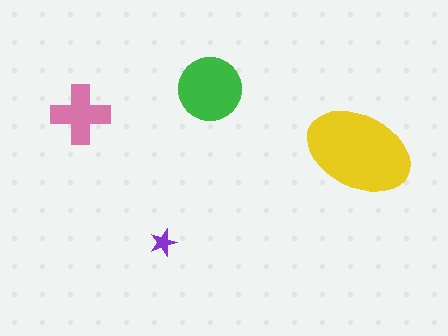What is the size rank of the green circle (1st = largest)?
2nd.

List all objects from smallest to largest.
The purple star, the pink cross, the green circle, the yellow ellipse.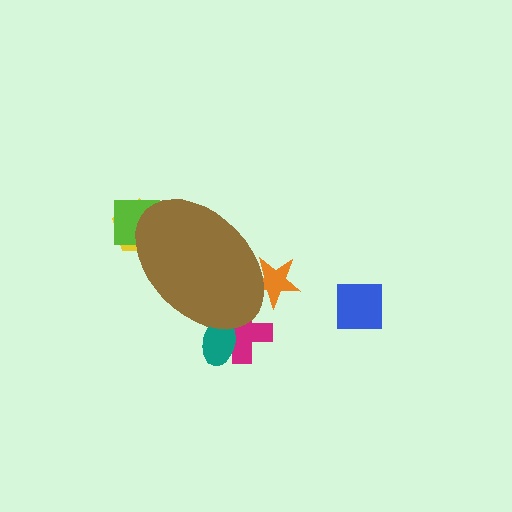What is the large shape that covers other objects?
A brown ellipse.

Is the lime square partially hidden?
Yes, the lime square is partially hidden behind the brown ellipse.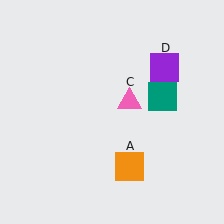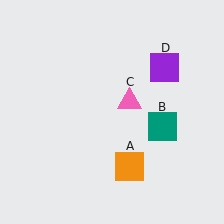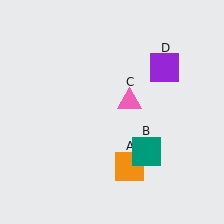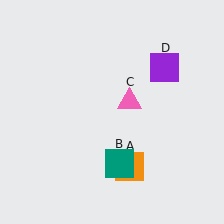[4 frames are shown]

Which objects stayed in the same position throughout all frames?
Orange square (object A) and pink triangle (object C) and purple square (object D) remained stationary.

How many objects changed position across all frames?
1 object changed position: teal square (object B).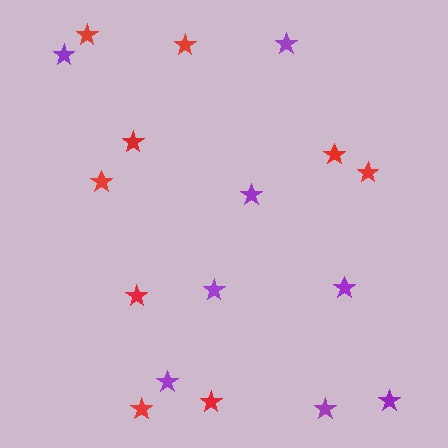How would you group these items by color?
There are 2 groups: one group of purple stars (8) and one group of red stars (9).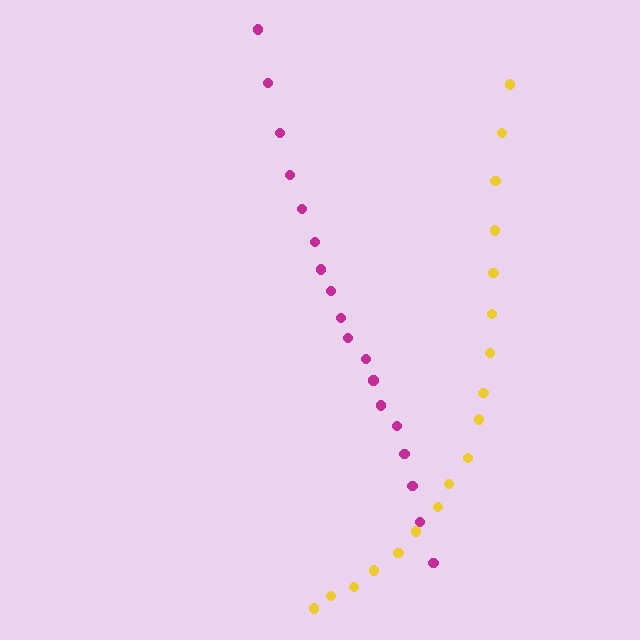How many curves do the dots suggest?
There are 2 distinct paths.